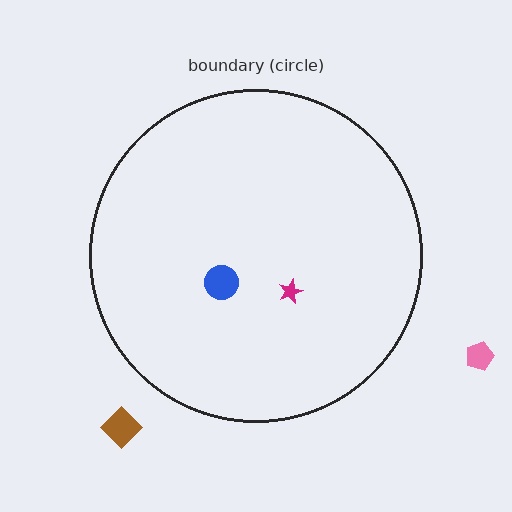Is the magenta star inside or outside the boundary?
Inside.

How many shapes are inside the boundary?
2 inside, 2 outside.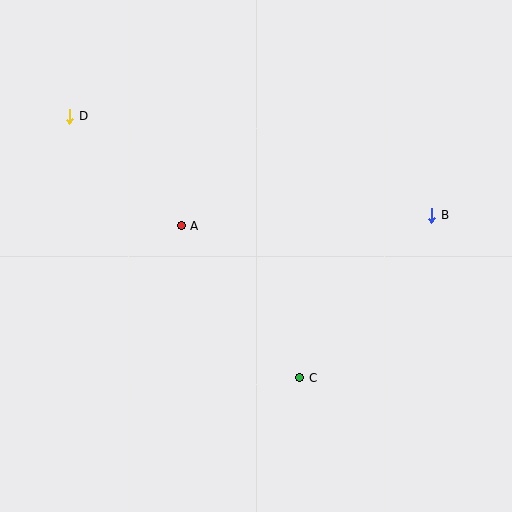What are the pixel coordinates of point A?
Point A is at (181, 226).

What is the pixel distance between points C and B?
The distance between C and B is 210 pixels.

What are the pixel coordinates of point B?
Point B is at (432, 215).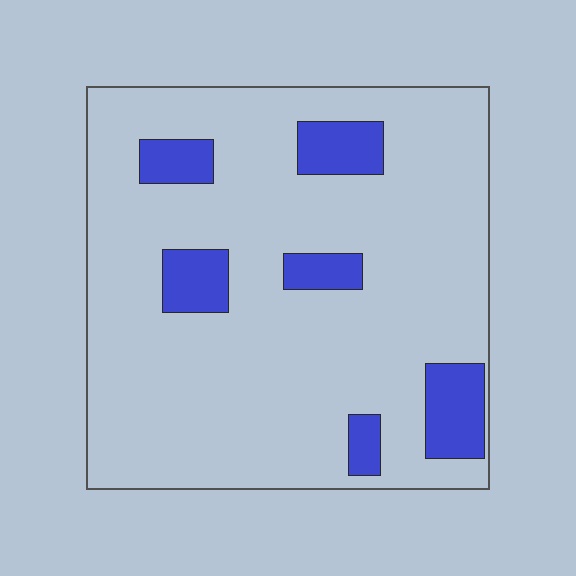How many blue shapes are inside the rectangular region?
6.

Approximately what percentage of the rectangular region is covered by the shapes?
Approximately 15%.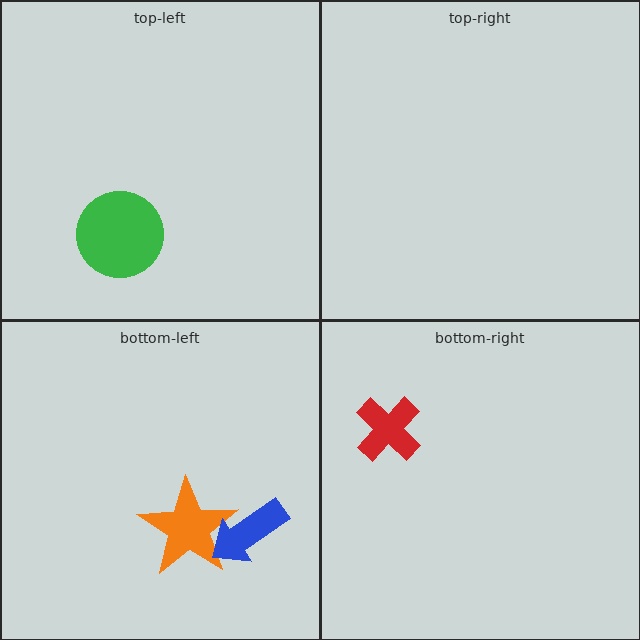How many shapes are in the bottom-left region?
2.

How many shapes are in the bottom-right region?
1.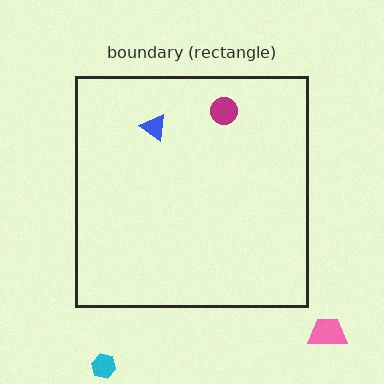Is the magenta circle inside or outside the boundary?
Inside.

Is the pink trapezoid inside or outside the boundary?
Outside.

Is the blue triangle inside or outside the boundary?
Inside.